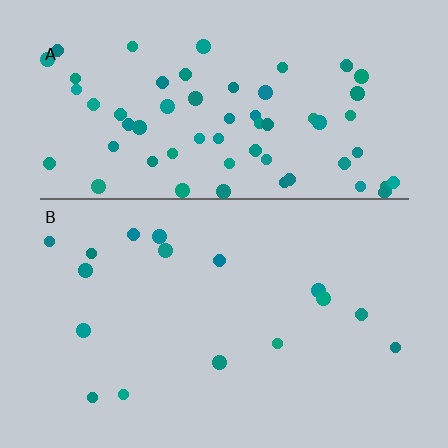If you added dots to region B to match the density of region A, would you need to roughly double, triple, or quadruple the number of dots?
Approximately quadruple.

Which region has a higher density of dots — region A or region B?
A (the top).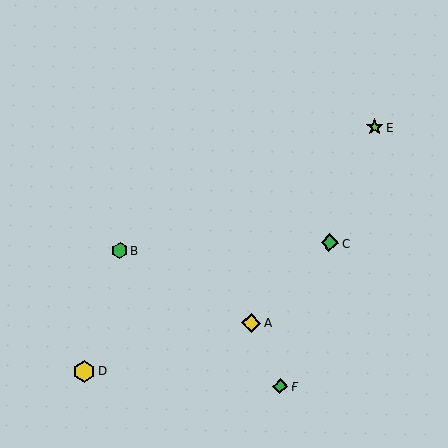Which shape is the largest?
The yellow hexagon (labeled D) is the largest.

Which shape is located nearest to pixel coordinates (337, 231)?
The green diamond (labeled C) at (329, 243) is nearest to that location.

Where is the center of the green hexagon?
The center of the green hexagon is at (120, 251).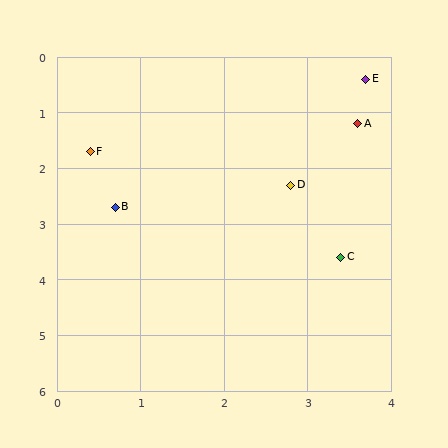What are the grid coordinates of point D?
Point D is at approximately (2.8, 2.3).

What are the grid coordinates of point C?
Point C is at approximately (3.4, 3.6).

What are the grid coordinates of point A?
Point A is at approximately (3.6, 1.2).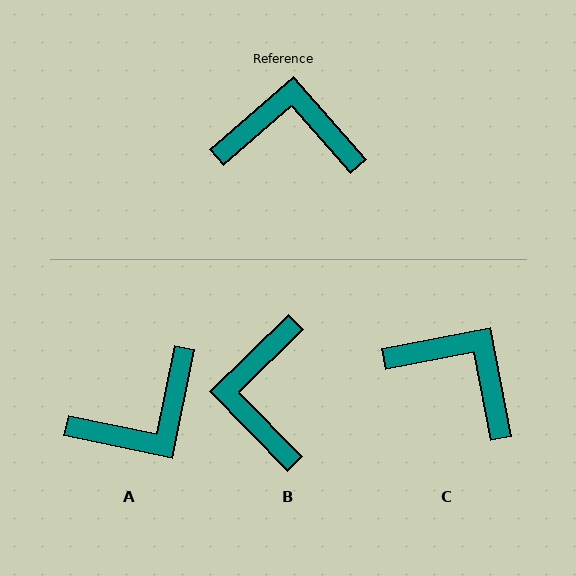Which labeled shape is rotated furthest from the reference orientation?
A, about 143 degrees away.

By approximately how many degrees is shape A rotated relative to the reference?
Approximately 143 degrees clockwise.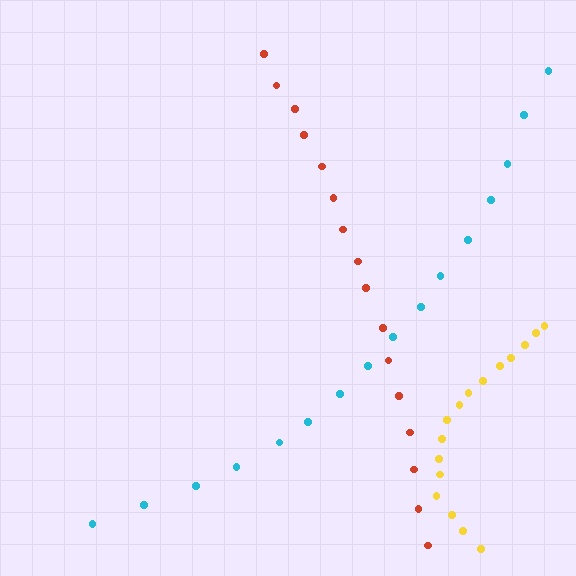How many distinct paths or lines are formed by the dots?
There are 3 distinct paths.